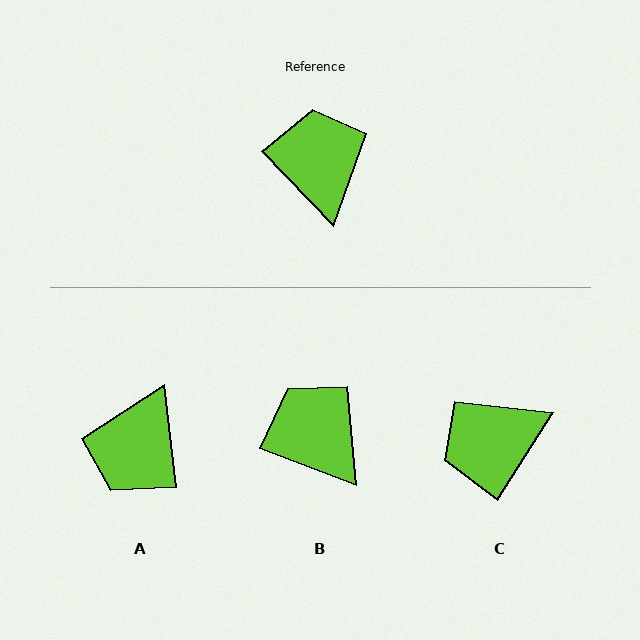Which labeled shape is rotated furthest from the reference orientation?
A, about 143 degrees away.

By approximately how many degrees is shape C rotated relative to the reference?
Approximately 104 degrees counter-clockwise.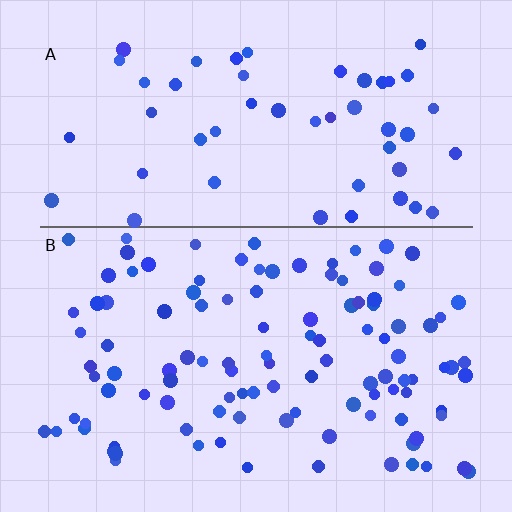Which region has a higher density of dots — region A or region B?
B (the bottom).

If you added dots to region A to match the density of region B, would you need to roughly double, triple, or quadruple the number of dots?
Approximately double.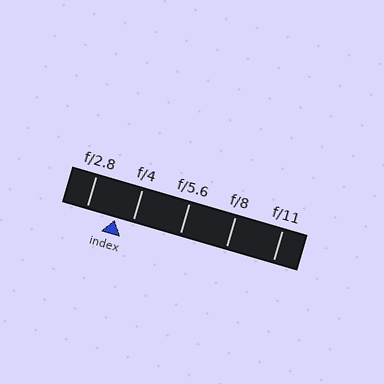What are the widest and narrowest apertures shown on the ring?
The widest aperture shown is f/2.8 and the narrowest is f/11.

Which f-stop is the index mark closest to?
The index mark is closest to f/4.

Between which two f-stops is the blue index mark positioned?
The index mark is between f/2.8 and f/4.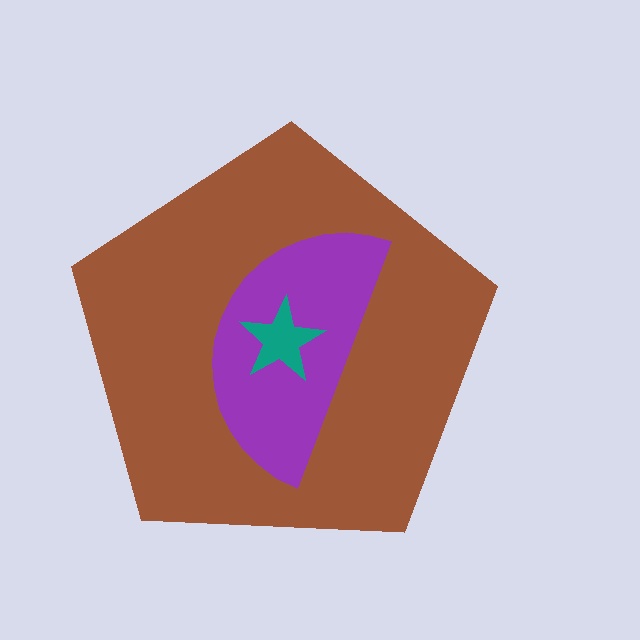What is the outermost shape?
The brown pentagon.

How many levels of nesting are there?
3.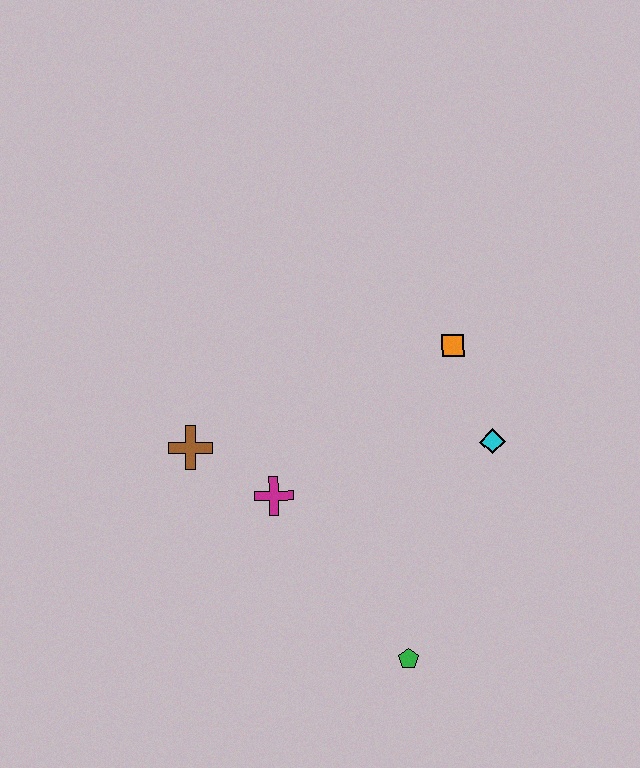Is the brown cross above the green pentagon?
Yes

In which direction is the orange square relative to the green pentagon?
The orange square is above the green pentagon.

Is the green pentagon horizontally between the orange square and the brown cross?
Yes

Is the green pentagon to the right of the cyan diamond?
No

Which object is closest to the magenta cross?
The brown cross is closest to the magenta cross.